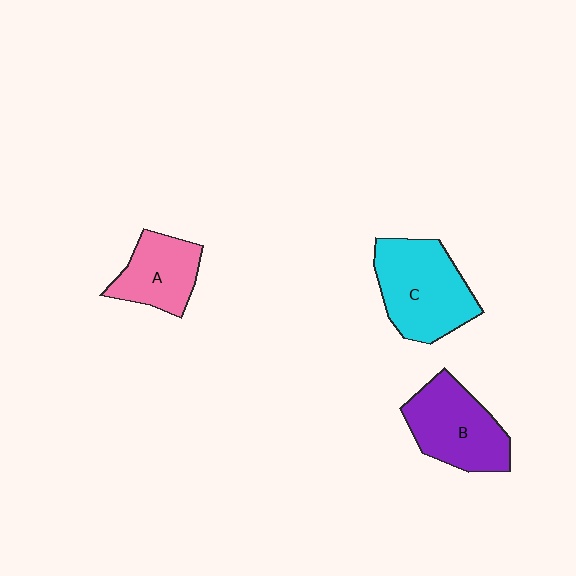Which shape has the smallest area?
Shape A (pink).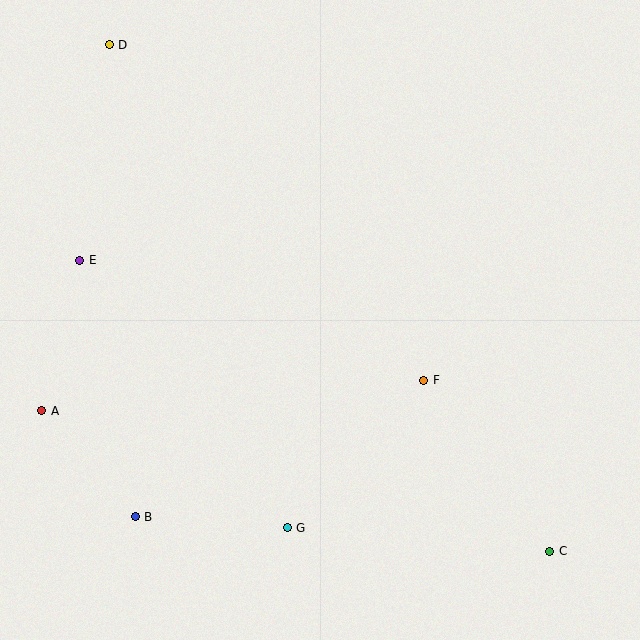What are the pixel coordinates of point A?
Point A is at (42, 411).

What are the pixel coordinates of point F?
Point F is at (424, 380).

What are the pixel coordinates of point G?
Point G is at (287, 528).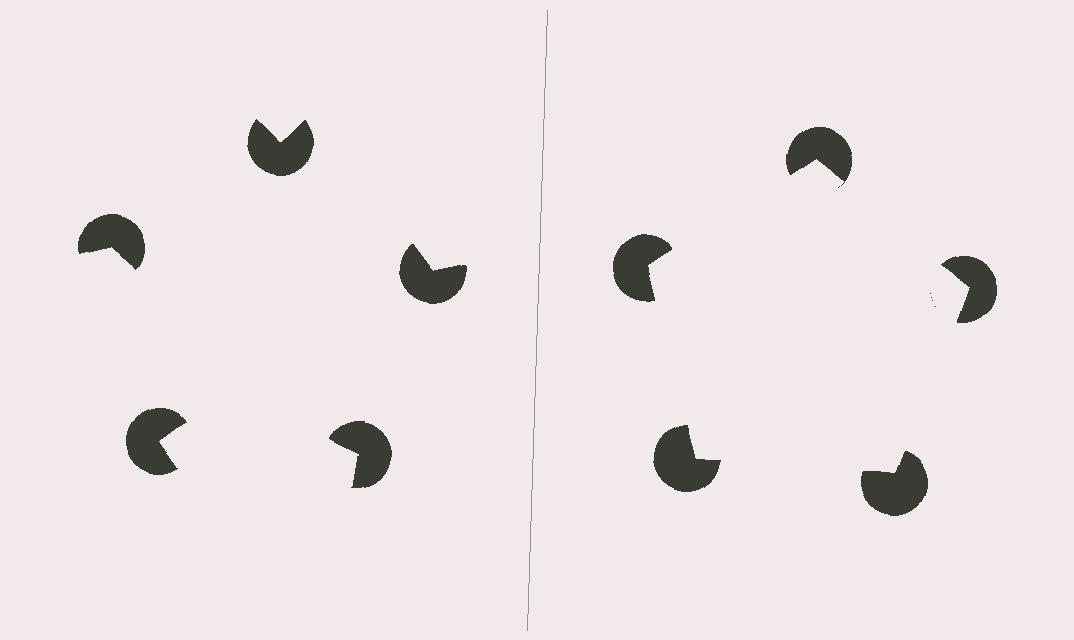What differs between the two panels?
The pac-man discs are positioned identically on both sides; only the wedge orientations differ. On the right they align to a pentagon; on the left they are misaligned.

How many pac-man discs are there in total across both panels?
10 — 5 on each side.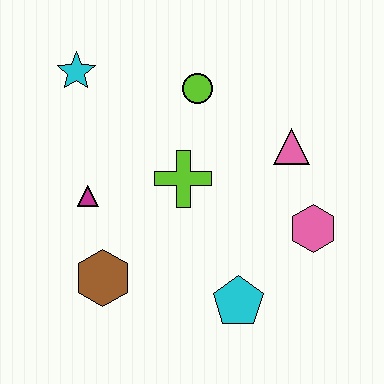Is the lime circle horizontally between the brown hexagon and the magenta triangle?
No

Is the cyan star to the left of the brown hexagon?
Yes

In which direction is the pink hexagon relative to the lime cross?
The pink hexagon is to the right of the lime cross.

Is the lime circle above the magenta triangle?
Yes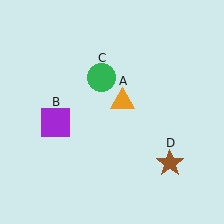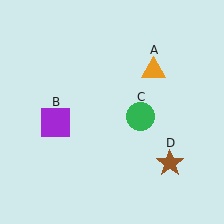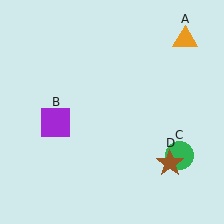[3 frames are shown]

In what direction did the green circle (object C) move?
The green circle (object C) moved down and to the right.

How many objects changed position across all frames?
2 objects changed position: orange triangle (object A), green circle (object C).